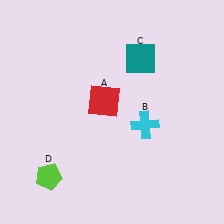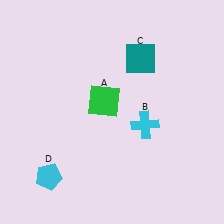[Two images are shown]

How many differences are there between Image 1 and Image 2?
There are 2 differences between the two images.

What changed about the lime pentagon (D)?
In Image 1, D is lime. In Image 2, it changed to cyan.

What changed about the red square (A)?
In Image 1, A is red. In Image 2, it changed to green.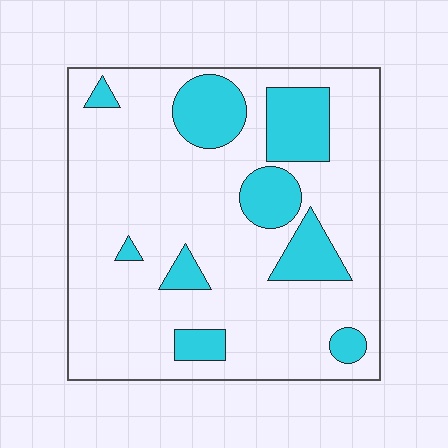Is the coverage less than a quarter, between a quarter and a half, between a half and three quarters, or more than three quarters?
Less than a quarter.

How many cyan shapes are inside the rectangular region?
9.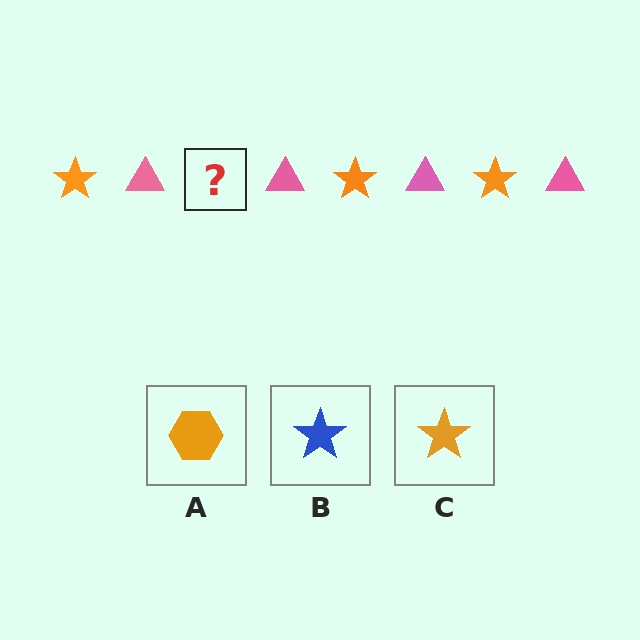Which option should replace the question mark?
Option C.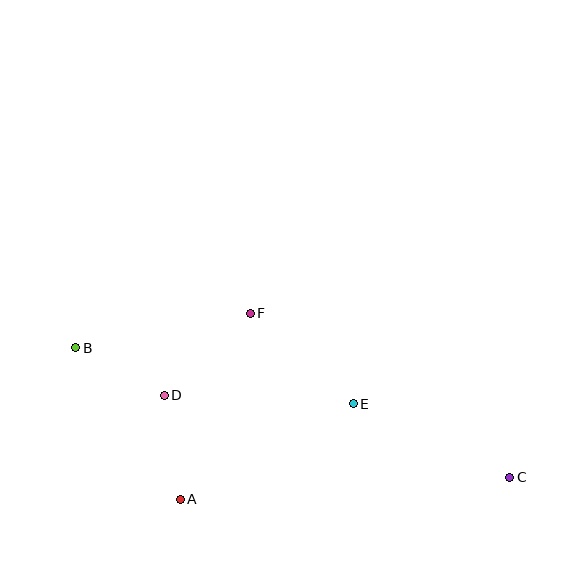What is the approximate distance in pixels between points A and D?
The distance between A and D is approximately 105 pixels.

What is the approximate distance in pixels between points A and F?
The distance between A and F is approximately 199 pixels.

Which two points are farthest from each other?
Points B and C are farthest from each other.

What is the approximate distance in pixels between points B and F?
The distance between B and F is approximately 178 pixels.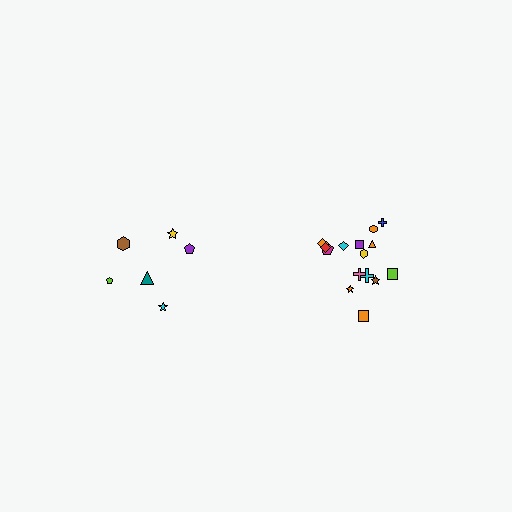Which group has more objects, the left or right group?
The right group.